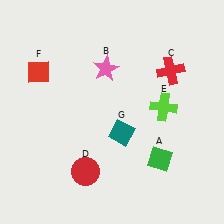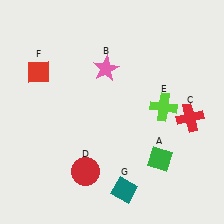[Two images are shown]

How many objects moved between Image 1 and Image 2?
2 objects moved between the two images.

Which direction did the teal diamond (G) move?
The teal diamond (G) moved down.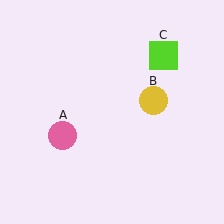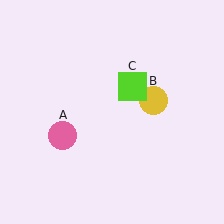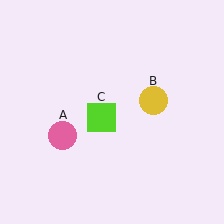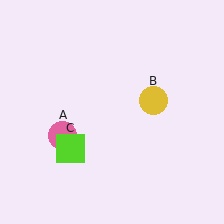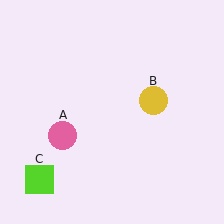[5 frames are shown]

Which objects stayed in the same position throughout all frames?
Pink circle (object A) and yellow circle (object B) remained stationary.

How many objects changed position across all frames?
1 object changed position: lime square (object C).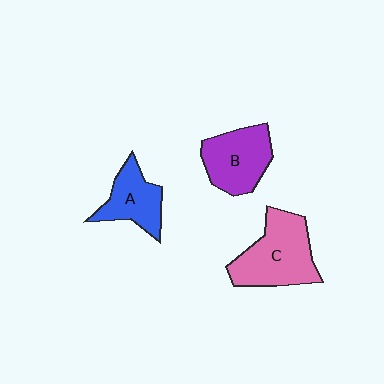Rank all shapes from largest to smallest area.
From largest to smallest: C (pink), B (purple), A (blue).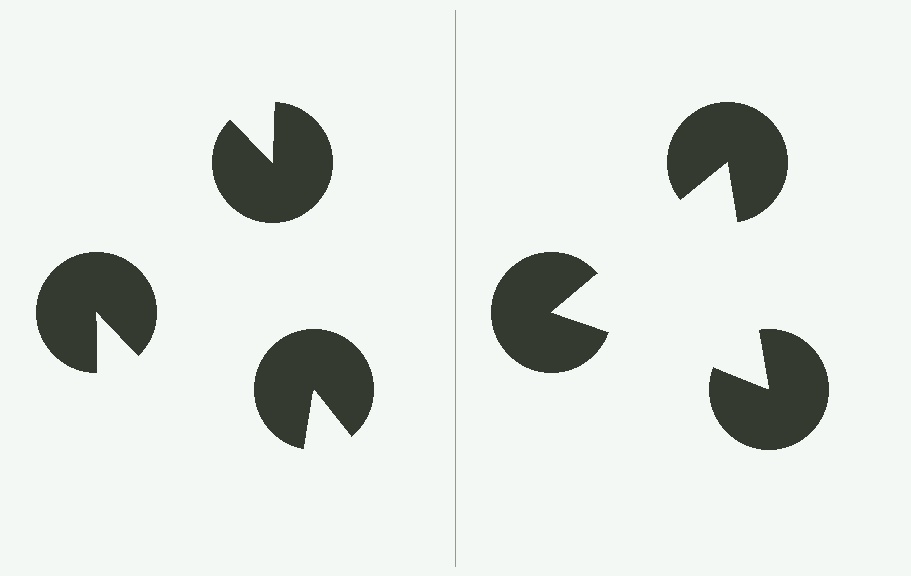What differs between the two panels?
The pac-man discs are positioned identically on both sides; only the wedge orientations differ. On the right they align to a triangle; on the left they are misaligned.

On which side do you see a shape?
An illusory triangle appears on the right side. On the left side the wedge cuts are rotated, so no coherent shape forms.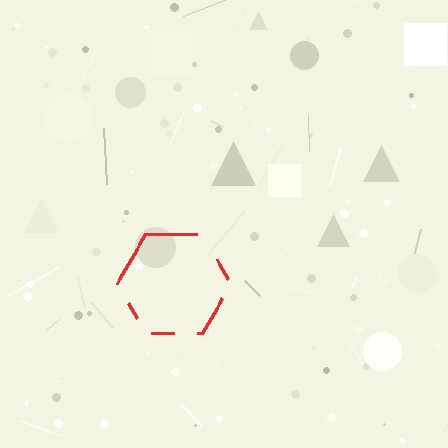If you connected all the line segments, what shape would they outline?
They would outline a hexagon.